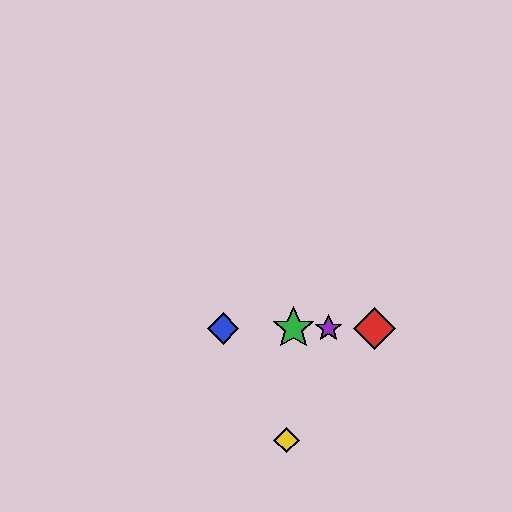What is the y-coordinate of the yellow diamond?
The yellow diamond is at y≈440.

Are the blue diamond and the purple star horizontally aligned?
Yes, both are at y≈328.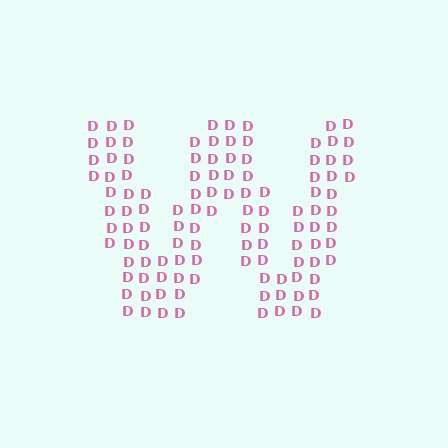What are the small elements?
The small elements are letter D's.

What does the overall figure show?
The overall figure shows the letter W.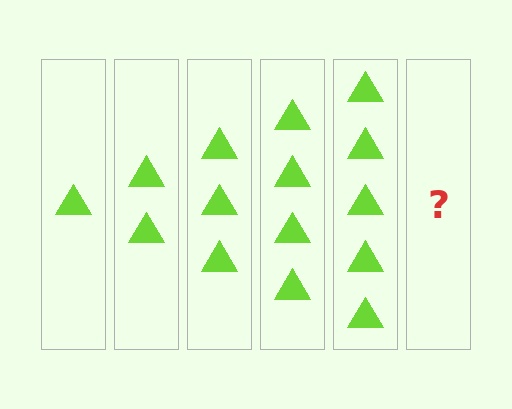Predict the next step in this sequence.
The next step is 6 triangles.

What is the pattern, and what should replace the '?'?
The pattern is that each step adds one more triangle. The '?' should be 6 triangles.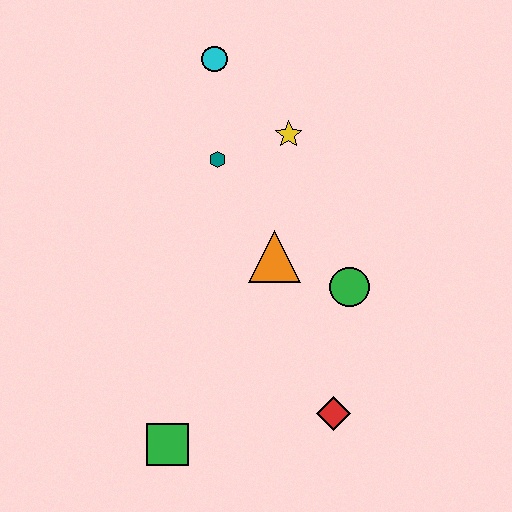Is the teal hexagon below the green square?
No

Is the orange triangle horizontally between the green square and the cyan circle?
No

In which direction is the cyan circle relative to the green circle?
The cyan circle is above the green circle.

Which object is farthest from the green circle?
The cyan circle is farthest from the green circle.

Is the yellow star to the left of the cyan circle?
No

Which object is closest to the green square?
The red diamond is closest to the green square.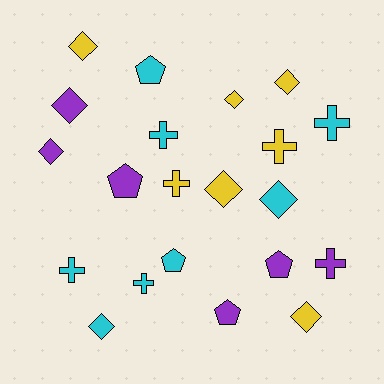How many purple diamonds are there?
There are 2 purple diamonds.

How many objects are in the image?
There are 21 objects.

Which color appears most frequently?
Cyan, with 8 objects.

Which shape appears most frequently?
Diamond, with 9 objects.